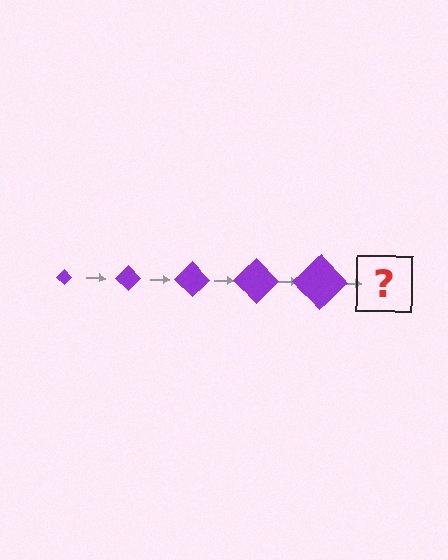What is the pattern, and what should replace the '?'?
The pattern is that the diamond gets progressively larger each step. The '?' should be a purple diamond, larger than the previous one.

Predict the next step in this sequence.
The next step is a purple diamond, larger than the previous one.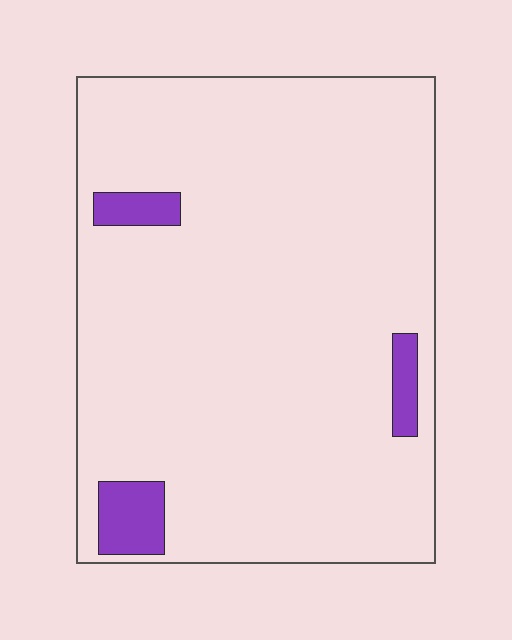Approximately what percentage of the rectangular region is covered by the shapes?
Approximately 5%.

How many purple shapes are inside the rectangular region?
3.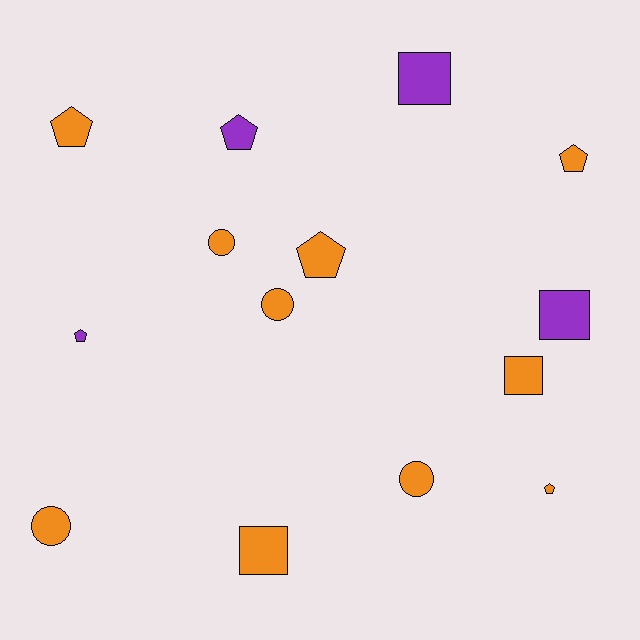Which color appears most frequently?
Orange, with 10 objects.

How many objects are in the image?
There are 14 objects.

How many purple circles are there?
There are no purple circles.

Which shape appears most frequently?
Pentagon, with 6 objects.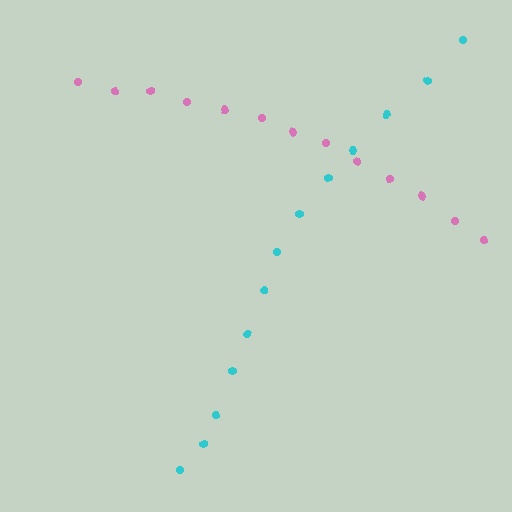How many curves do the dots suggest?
There are 2 distinct paths.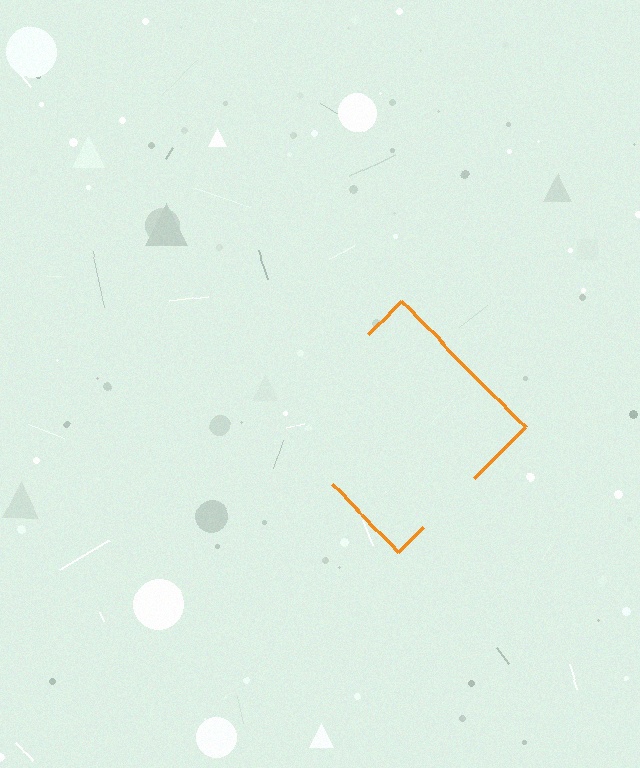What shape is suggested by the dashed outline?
The dashed outline suggests a diamond.